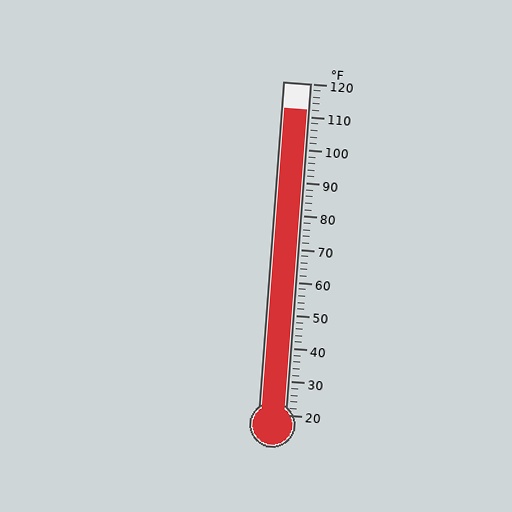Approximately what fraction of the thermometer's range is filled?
The thermometer is filled to approximately 90% of its range.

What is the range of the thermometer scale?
The thermometer scale ranges from 20°F to 120°F.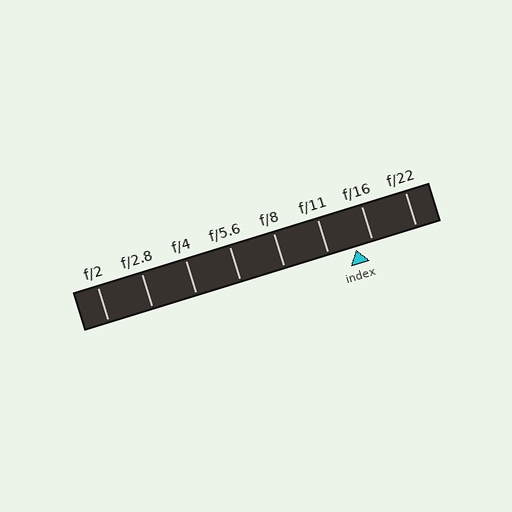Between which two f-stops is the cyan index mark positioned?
The index mark is between f/11 and f/16.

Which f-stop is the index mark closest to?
The index mark is closest to f/16.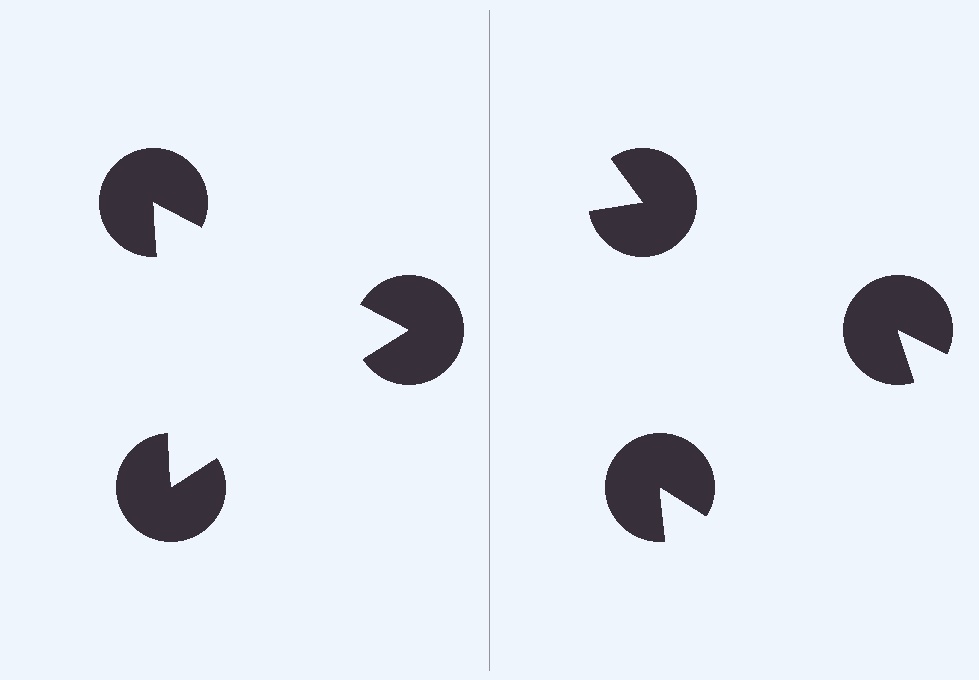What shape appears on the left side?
An illusory triangle.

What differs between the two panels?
The pac-man discs are positioned identically on both sides; only the wedge orientations differ. On the left they align to a triangle; on the right they are misaligned.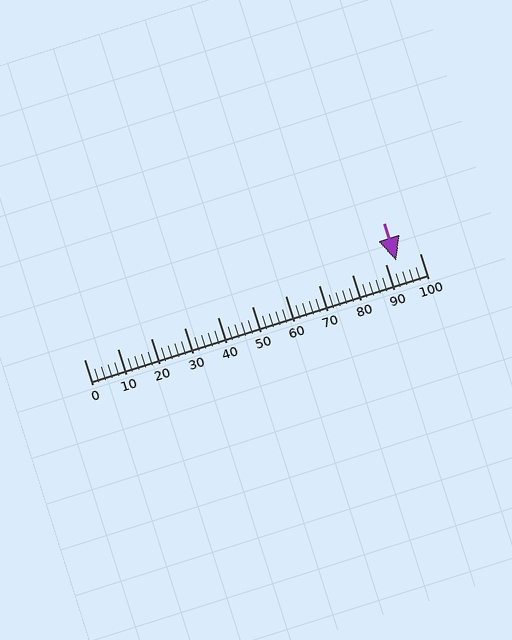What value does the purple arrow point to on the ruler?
The purple arrow points to approximately 93.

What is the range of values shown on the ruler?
The ruler shows values from 0 to 100.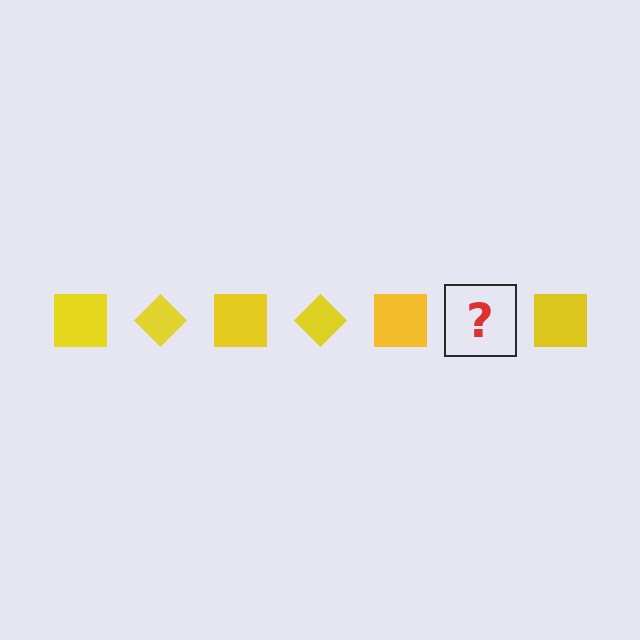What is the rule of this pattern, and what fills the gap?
The rule is that the pattern cycles through square, diamond shapes in yellow. The gap should be filled with a yellow diamond.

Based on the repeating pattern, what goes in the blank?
The blank should be a yellow diamond.